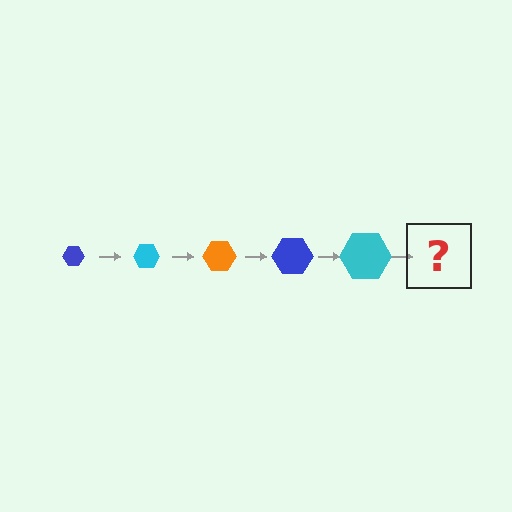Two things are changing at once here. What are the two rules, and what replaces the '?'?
The two rules are that the hexagon grows larger each step and the color cycles through blue, cyan, and orange. The '?' should be an orange hexagon, larger than the previous one.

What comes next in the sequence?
The next element should be an orange hexagon, larger than the previous one.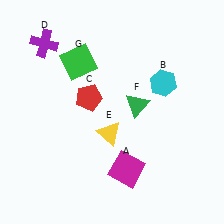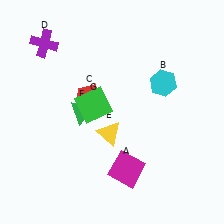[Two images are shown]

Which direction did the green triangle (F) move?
The green triangle (F) moved left.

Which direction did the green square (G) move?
The green square (G) moved down.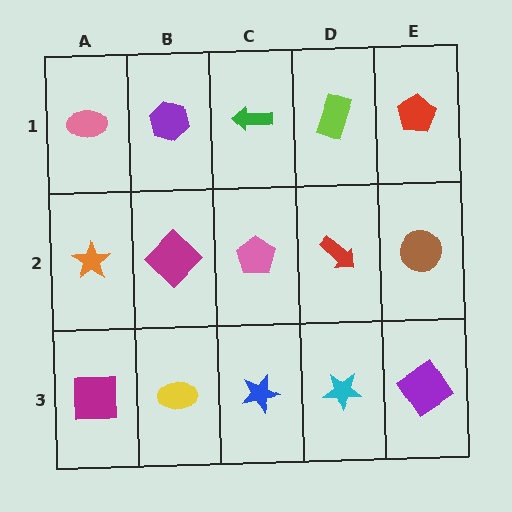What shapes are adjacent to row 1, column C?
A pink pentagon (row 2, column C), a purple hexagon (row 1, column B), a lime rectangle (row 1, column D).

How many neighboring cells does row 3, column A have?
2.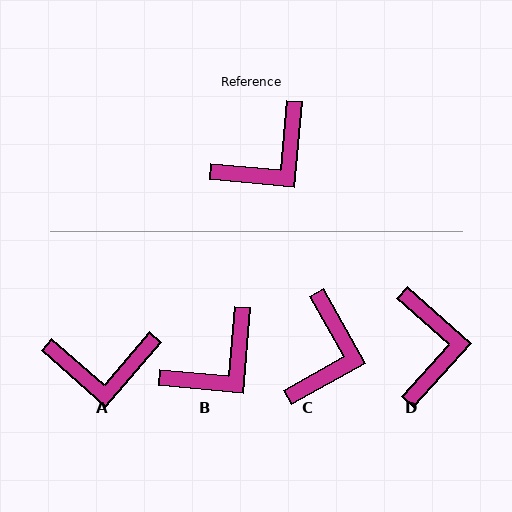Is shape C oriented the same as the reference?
No, it is off by about 34 degrees.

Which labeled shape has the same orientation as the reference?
B.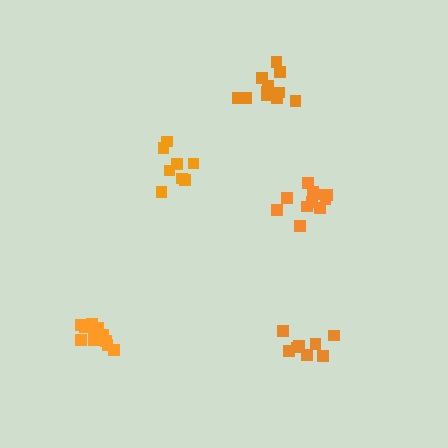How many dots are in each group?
Group 1: 11 dots, Group 2: 12 dots, Group 3: 8 dots, Group 4: 11 dots, Group 5: 8 dots (50 total).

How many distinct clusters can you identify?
There are 5 distinct clusters.